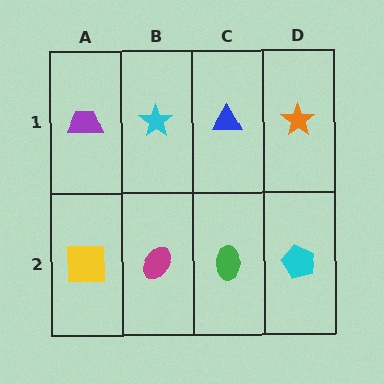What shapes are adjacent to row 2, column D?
An orange star (row 1, column D), a green ellipse (row 2, column C).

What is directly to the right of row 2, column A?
A magenta ellipse.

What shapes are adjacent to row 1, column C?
A green ellipse (row 2, column C), a cyan star (row 1, column B), an orange star (row 1, column D).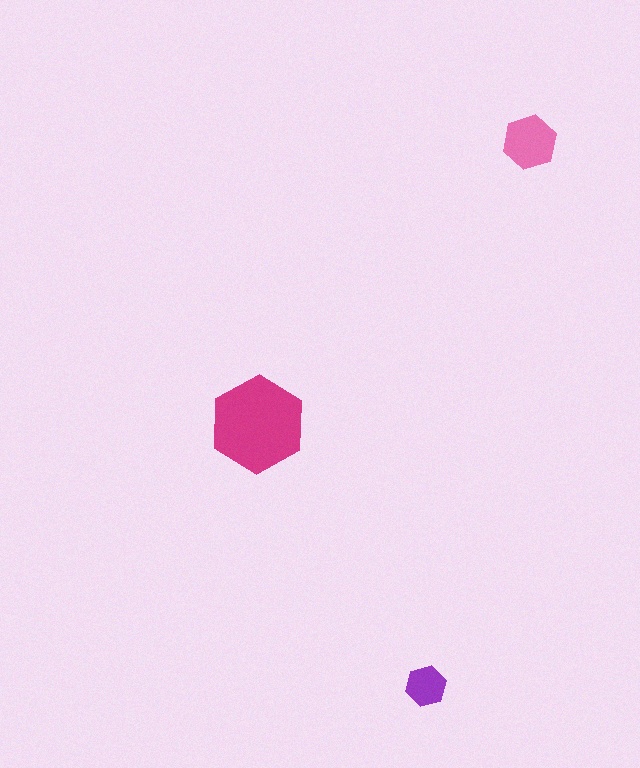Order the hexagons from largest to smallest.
the magenta one, the pink one, the purple one.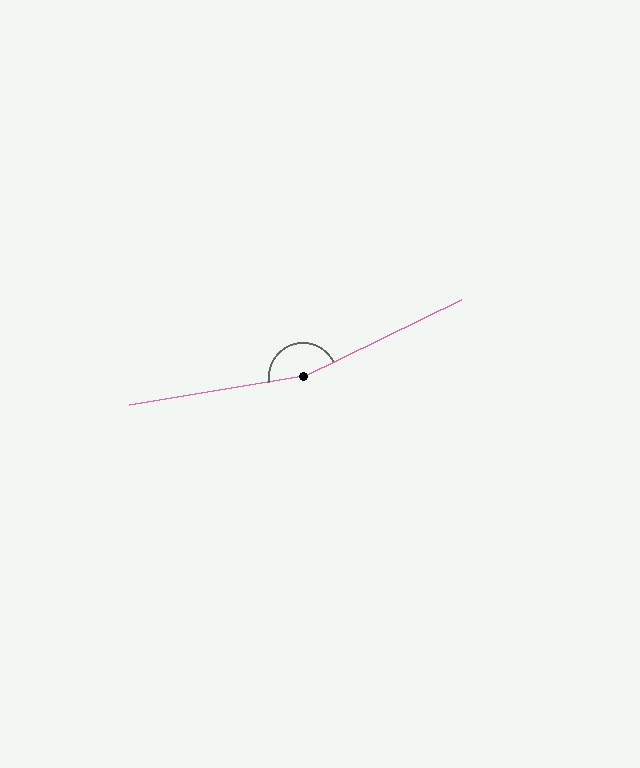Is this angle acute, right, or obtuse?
It is obtuse.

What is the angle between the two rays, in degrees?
Approximately 164 degrees.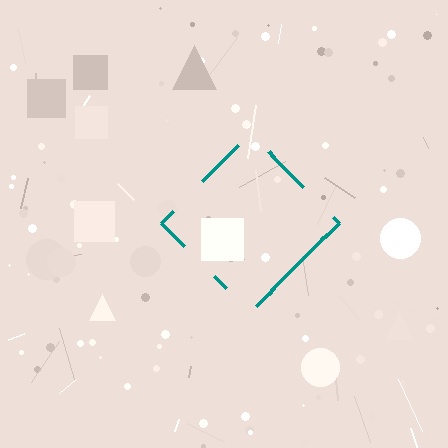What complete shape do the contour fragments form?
The contour fragments form a diamond.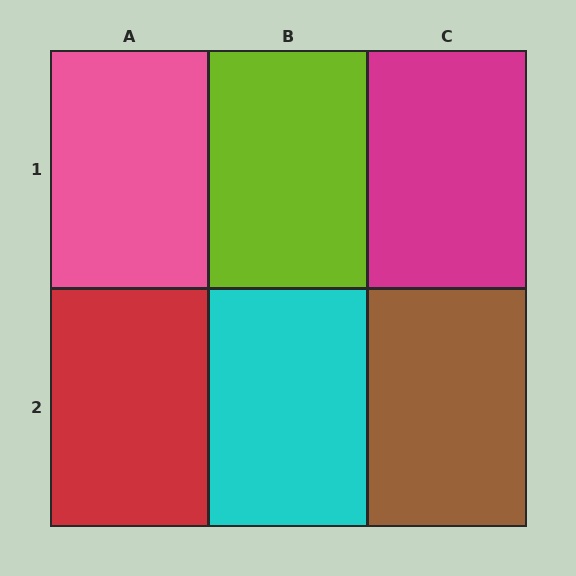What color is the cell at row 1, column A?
Pink.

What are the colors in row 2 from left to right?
Red, cyan, brown.